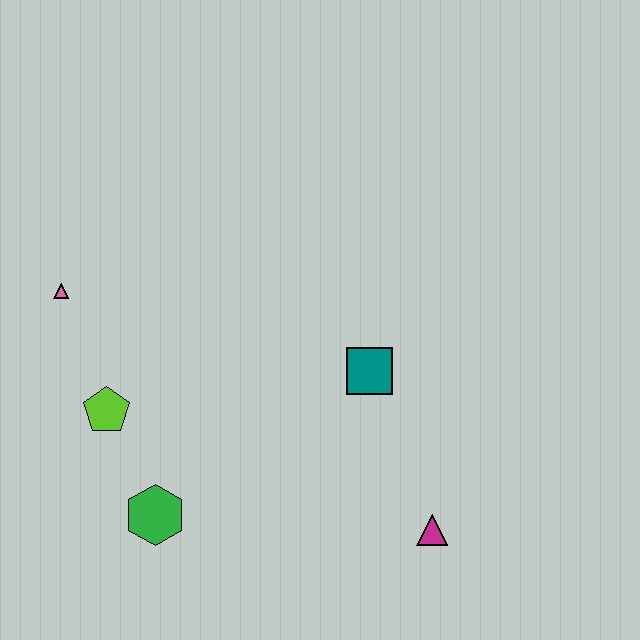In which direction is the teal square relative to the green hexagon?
The teal square is to the right of the green hexagon.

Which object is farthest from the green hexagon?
The magenta triangle is farthest from the green hexagon.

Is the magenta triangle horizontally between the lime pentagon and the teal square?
No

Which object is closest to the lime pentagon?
The green hexagon is closest to the lime pentagon.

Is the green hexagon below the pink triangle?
Yes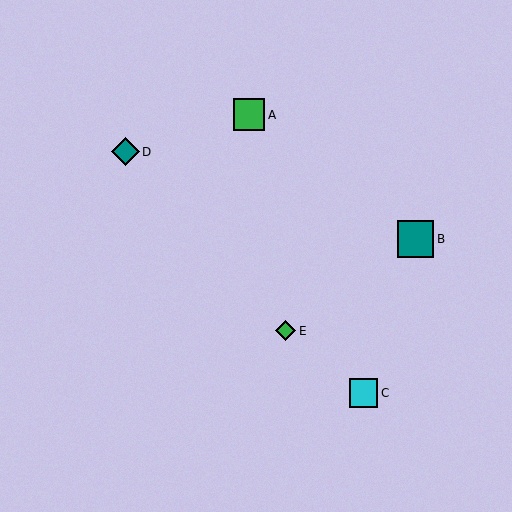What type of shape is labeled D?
Shape D is a teal diamond.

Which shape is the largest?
The teal square (labeled B) is the largest.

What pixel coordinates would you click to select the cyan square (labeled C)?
Click at (364, 393) to select the cyan square C.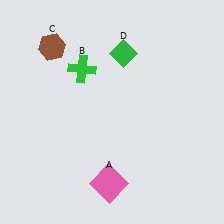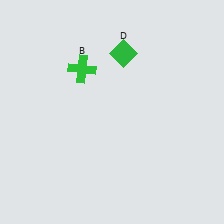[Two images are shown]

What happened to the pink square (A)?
The pink square (A) was removed in Image 2. It was in the bottom-left area of Image 1.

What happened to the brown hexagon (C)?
The brown hexagon (C) was removed in Image 2. It was in the top-left area of Image 1.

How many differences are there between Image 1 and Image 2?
There are 2 differences between the two images.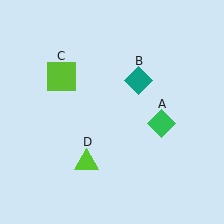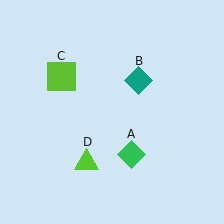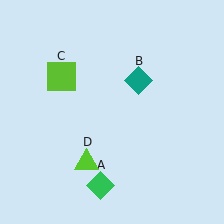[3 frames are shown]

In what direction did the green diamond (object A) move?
The green diamond (object A) moved down and to the left.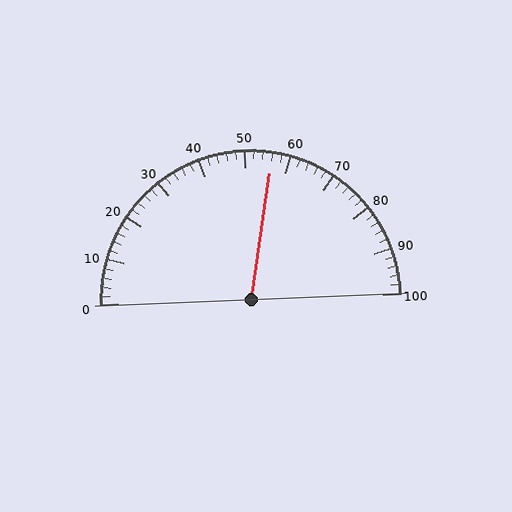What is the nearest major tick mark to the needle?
The nearest major tick mark is 60.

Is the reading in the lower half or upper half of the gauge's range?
The reading is in the upper half of the range (0 to 100).